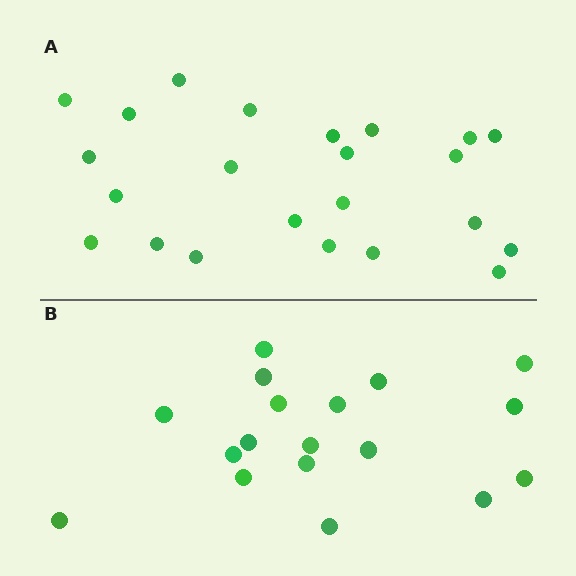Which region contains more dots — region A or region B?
Region A (the top region) has more dots.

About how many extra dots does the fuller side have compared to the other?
Region A has about 5 more dots than region B.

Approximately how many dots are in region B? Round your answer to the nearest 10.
About 20 dots. (The exact count is 18, which rounds to 20.)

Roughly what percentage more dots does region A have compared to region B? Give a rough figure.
About 30% more.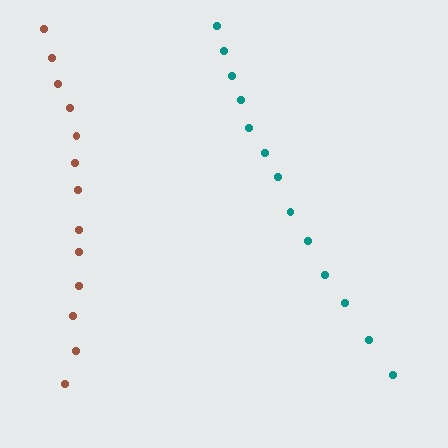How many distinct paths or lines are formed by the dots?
There are 2 distinct paths.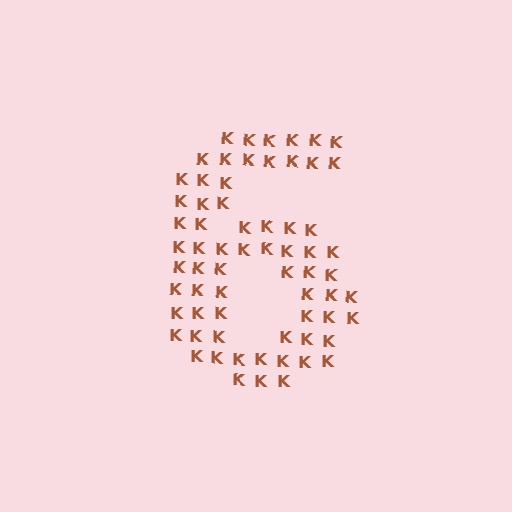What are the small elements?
The small elements are letter K's.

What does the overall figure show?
The overall figure shows the digit 6.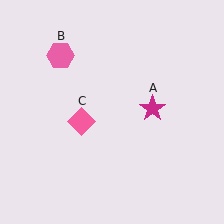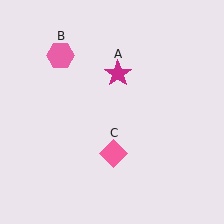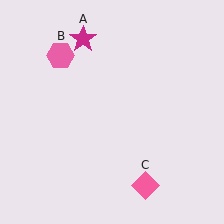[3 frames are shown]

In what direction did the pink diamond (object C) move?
The pink diamond (object C) moved down and to the right.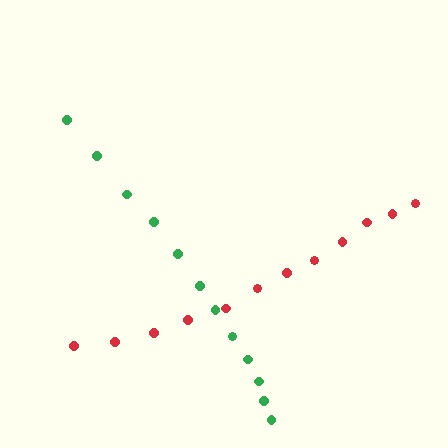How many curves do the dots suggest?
There are 2 distinct paths.